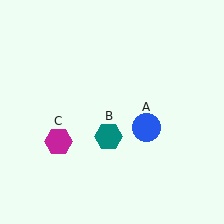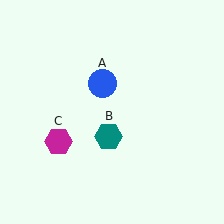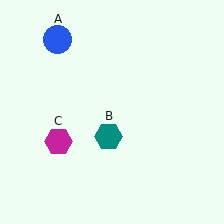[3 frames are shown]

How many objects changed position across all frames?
1 object changed position: blue circle (object A).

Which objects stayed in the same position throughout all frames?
Teal hexagon (object B) and magenta hexagon (object C) remained stationary.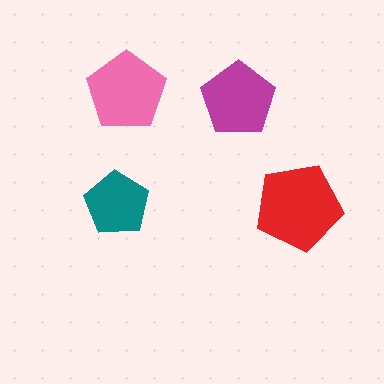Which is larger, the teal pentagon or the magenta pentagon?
The magenta one.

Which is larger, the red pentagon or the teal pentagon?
The red one.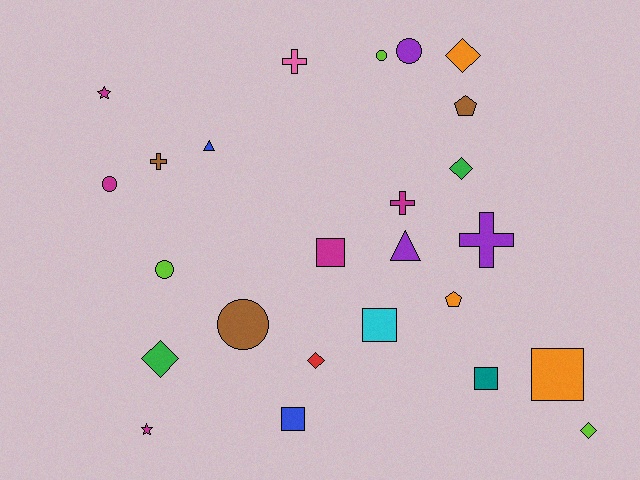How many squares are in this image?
There are 5 squares.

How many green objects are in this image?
There are 2 green objects.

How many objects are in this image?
There are 25 objects.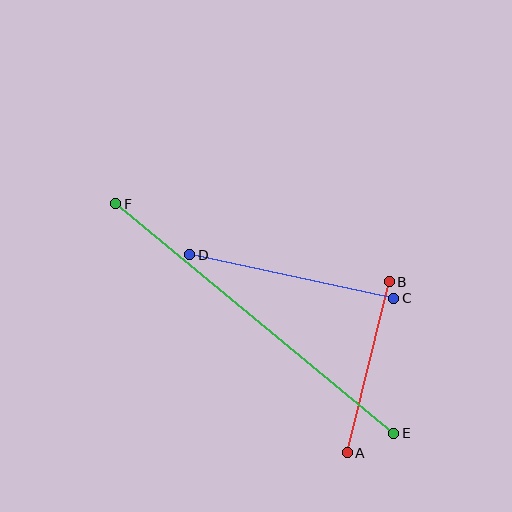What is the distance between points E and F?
The distance is approximately 361 pixels.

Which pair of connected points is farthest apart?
Points E and F are farthest apart.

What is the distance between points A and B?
The distance is approximately 176 pixels.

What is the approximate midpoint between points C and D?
The midpoint is at approximately (292, 276) pixels.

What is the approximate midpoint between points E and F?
The midpoint is at approximately (255, 318) pixels.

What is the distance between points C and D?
The distance is approximately 209 pixels.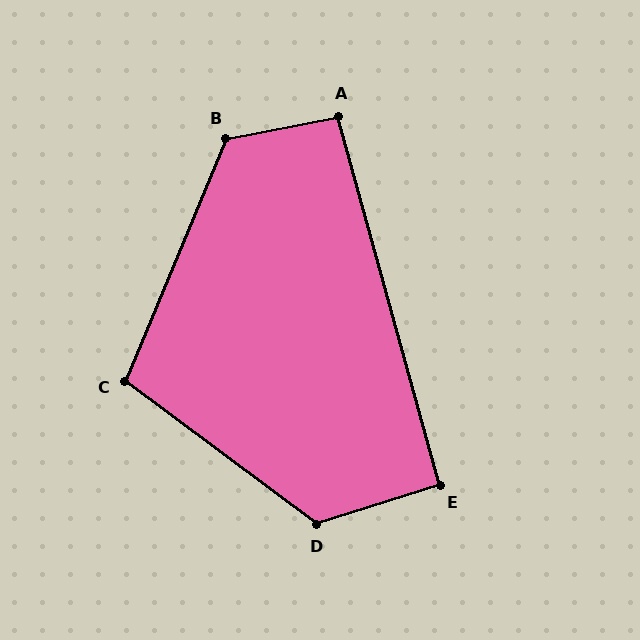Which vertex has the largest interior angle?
D, at approximately 126 degrees.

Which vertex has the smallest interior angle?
E, at approximately 92 degrees.